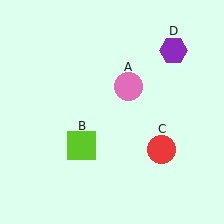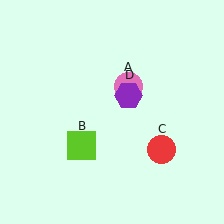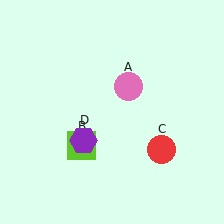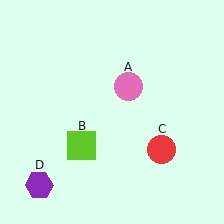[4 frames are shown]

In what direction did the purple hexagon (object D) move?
The purple hexagon (object D) moved down and to the left.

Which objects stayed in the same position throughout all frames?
Pink circle (object A) and lime square (object B) and red circle (object C) remained stationary.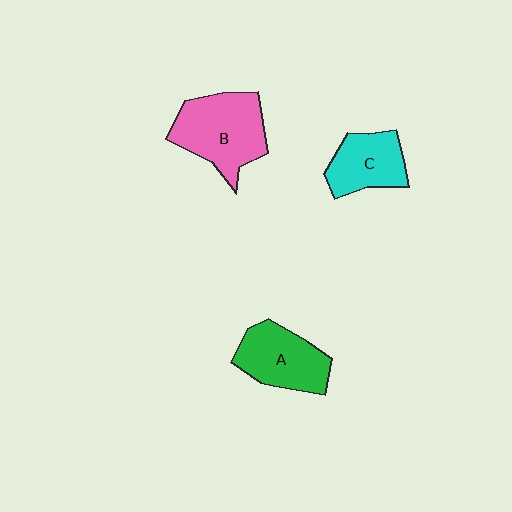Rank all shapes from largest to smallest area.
From largest to smallest: B (pink), A (green), C (cyan).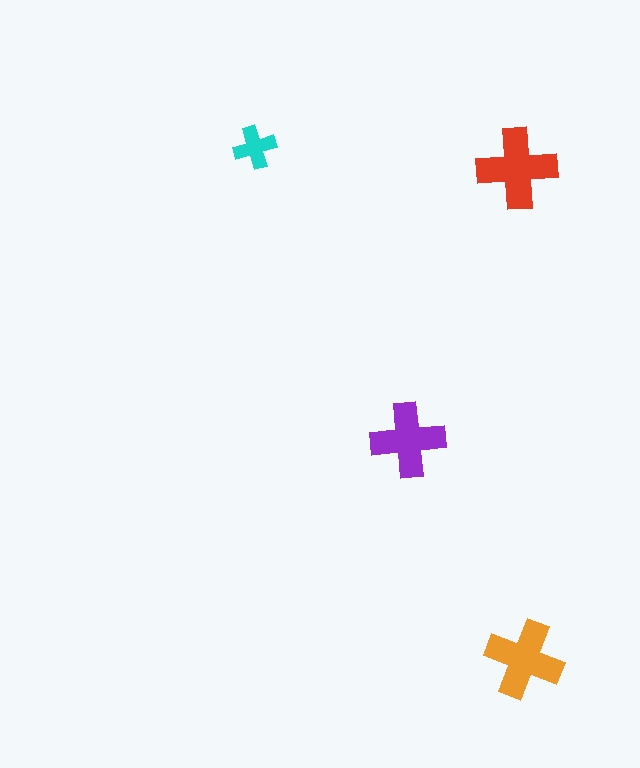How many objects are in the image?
There are 4 objects in the image.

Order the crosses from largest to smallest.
the red one, the orange one, the purple one, the cyan one.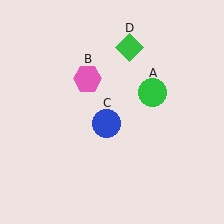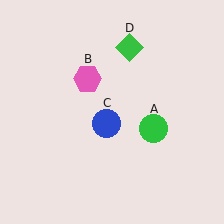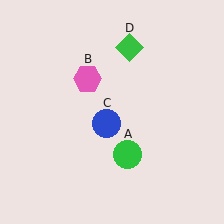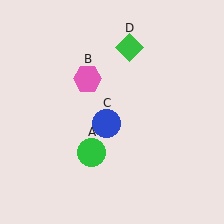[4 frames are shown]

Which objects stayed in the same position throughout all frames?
Pink hexagon (object B) and blue circle (object C) and green diamond (object D) remained stationary.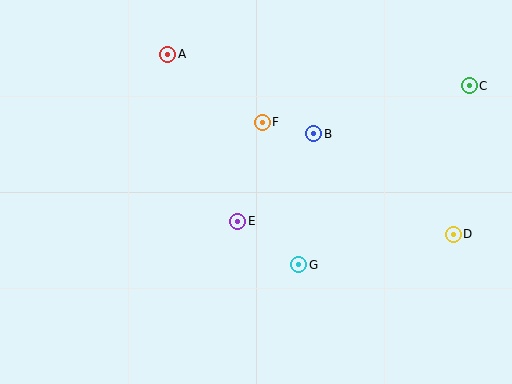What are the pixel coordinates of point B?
Point B is at (314, 134).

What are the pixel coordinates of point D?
Point D is at (453, 234).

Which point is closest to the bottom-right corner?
Point D is closest to the bottom-right corner.